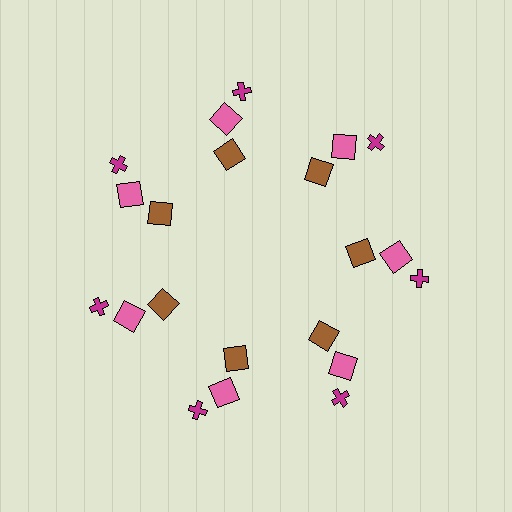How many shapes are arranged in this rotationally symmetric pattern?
There are 21 shapes, arranged in 7 groups of 3.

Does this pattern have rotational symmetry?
Yes, this pattern has 7-fold rotational symmetry. It looks the same after rotating 51 degrees around the center.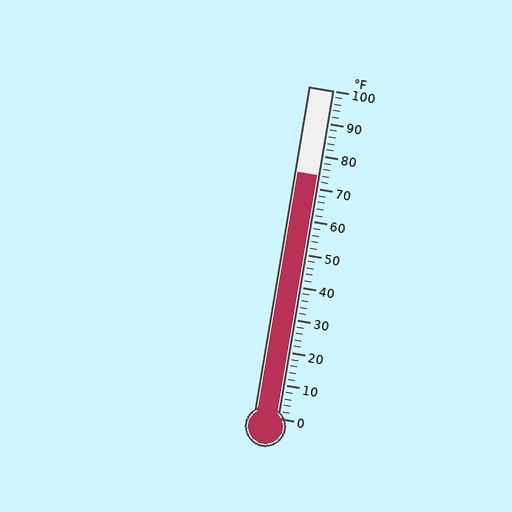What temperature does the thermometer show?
The thermometer shows approximately 74°F.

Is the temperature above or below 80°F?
The temperature is below 80°F.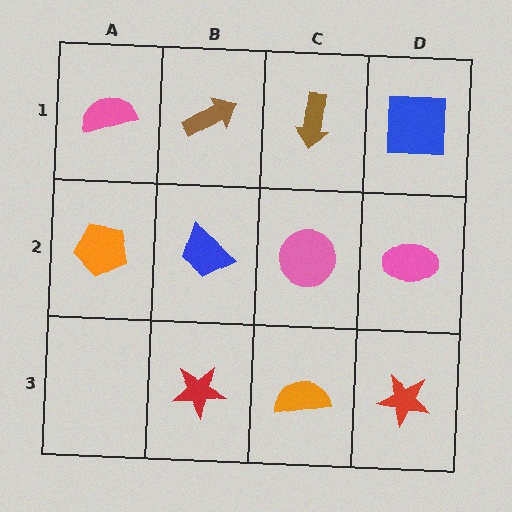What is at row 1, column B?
A brown arrow.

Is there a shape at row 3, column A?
No, that cell is empty.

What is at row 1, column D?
A blue square.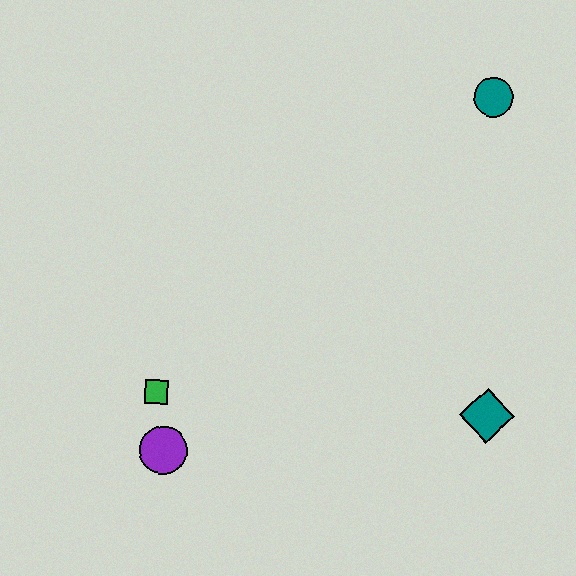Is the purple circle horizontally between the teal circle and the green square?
Yes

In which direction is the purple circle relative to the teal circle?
The purple circle is below the teal circle.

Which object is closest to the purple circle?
The green square is closest to the purple circle.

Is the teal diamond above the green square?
No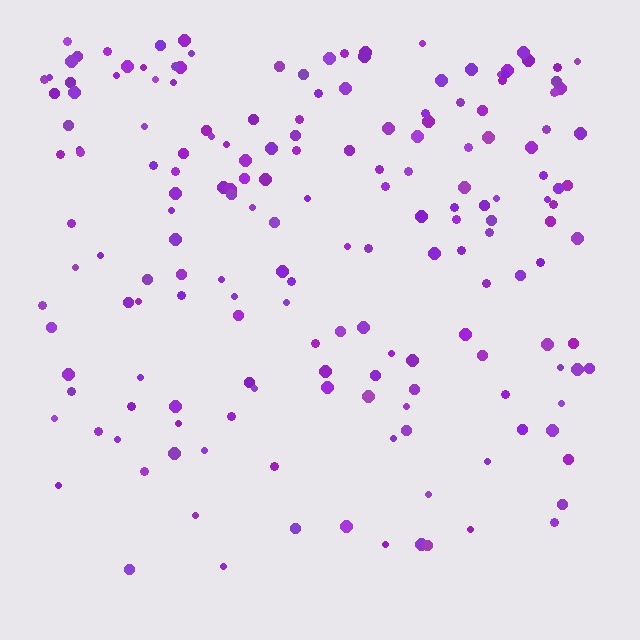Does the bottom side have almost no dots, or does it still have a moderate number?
Still a moderate number, just noticeably fewer than the top.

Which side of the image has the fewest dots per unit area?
The bottom.